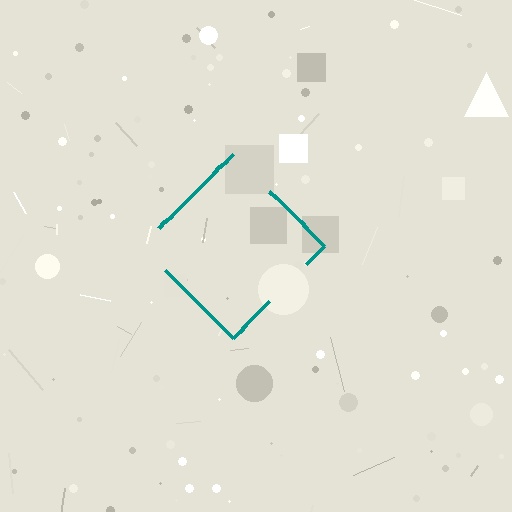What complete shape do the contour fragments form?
The contour fragments form a diamond.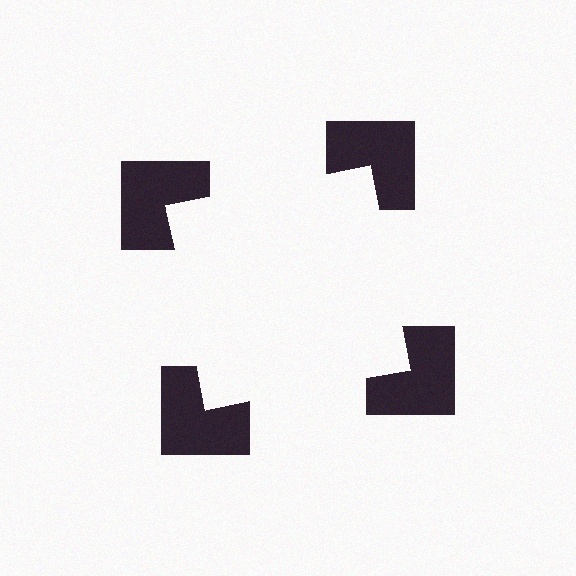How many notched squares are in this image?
There are 4 — one at each vertex of the illusory square.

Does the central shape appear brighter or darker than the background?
It typically appears slightly brighter than the background, even though no actual brightness change is drawn.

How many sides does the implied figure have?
4 sides.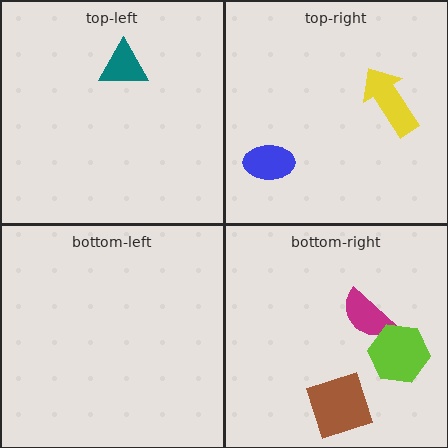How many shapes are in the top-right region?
2.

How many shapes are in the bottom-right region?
3.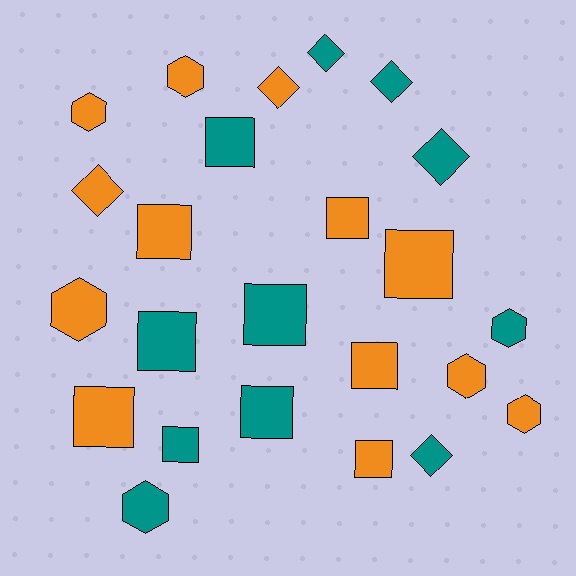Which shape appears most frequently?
Square, with 11 objects.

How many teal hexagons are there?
There are 2 teal hexagons.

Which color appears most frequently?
Orange, with 13 objects.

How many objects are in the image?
There are 24 objects.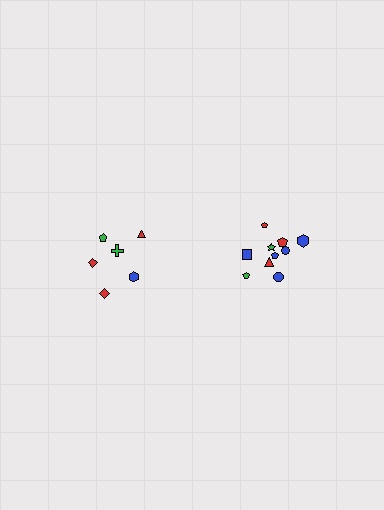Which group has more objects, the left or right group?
The right group.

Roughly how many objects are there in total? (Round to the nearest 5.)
Roughly 15 objects in total.